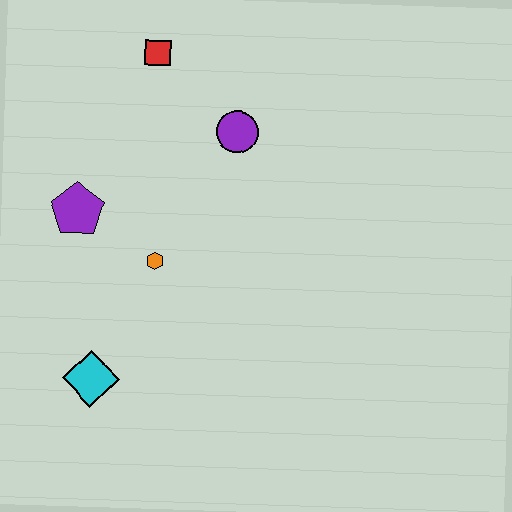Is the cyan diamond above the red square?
No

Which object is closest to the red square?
The purple circle is closest to the red square.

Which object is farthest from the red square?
The cyan diamond is farthest from the red square.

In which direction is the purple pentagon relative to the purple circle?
The purple pentagon is to the left of the purple circle.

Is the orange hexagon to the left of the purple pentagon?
No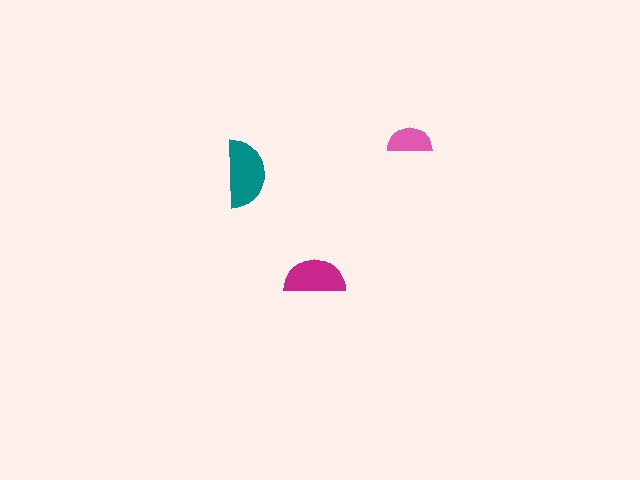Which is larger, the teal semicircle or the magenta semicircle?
The teal one.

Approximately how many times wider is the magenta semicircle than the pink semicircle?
About 1.5 times wider.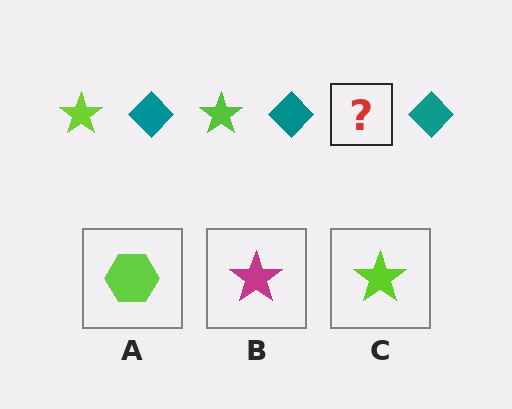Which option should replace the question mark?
Option C.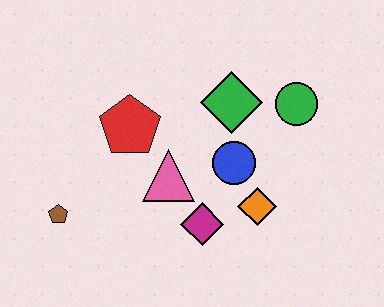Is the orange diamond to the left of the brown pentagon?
No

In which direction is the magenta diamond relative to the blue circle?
The magenta diamond is below the blue circle.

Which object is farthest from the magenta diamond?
The green circle is farthest from the magenta diamond.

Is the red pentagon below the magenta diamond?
No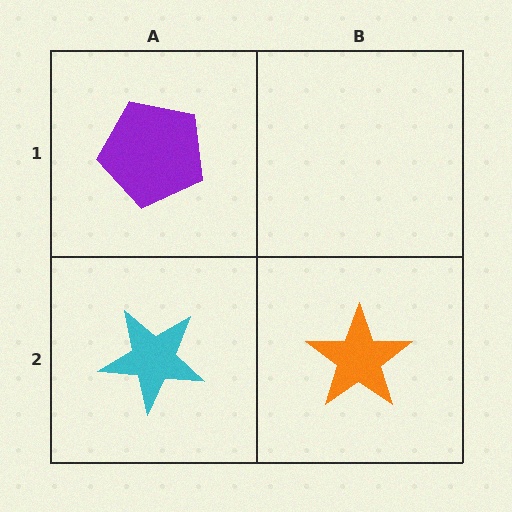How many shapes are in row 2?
2 shapes.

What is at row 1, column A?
A purple pentagon.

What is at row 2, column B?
An orange star.